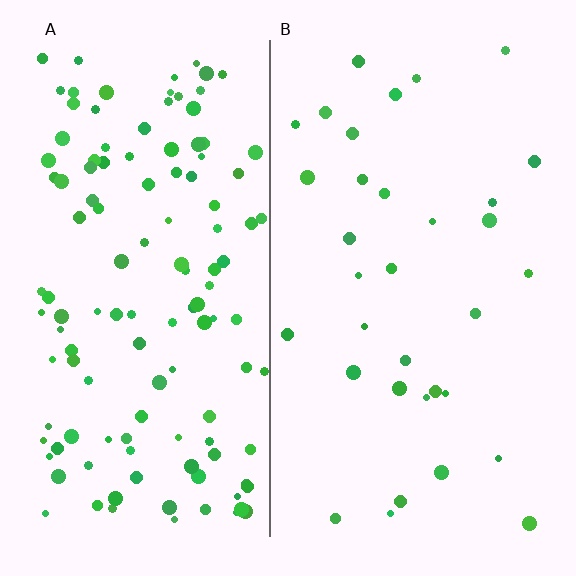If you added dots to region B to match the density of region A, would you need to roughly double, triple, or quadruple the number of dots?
Approximately quadruple.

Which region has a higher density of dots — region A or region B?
A (the left).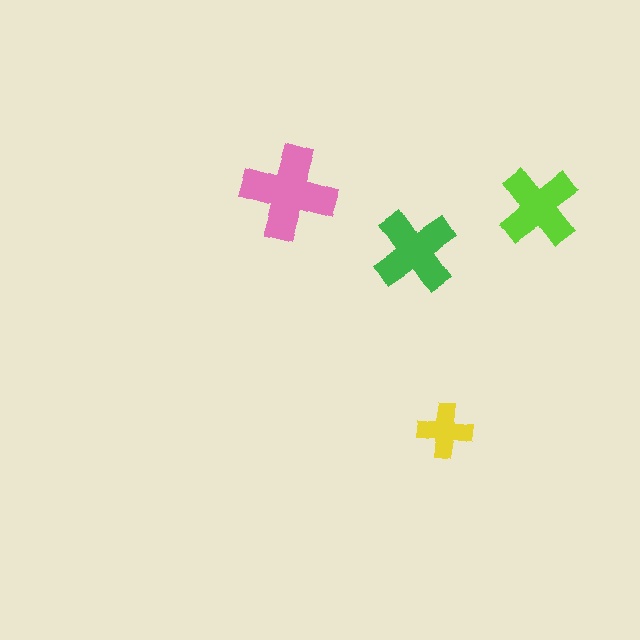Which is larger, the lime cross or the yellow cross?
The lime one.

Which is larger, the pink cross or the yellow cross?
The pink one.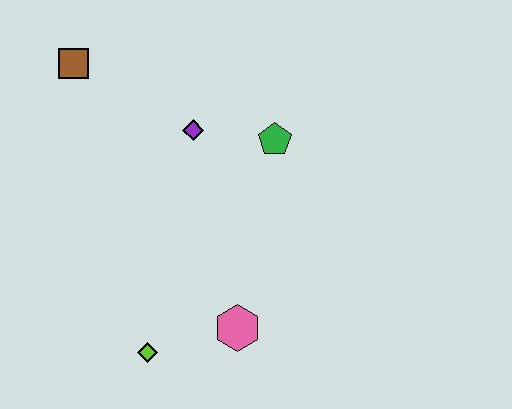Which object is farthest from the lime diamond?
The brown square is farthest from the lime diamond.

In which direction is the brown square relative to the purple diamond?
The brown square is to the left of the purple diamond.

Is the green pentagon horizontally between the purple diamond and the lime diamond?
No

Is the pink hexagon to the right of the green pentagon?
No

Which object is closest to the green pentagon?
The purple diamond is closest to the green pentagon.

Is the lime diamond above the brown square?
No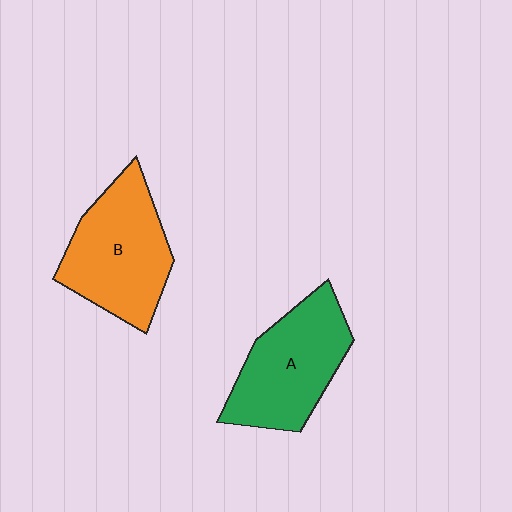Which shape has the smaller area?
Shape A (green).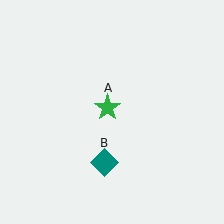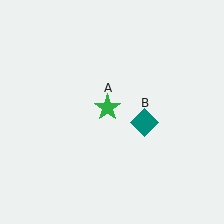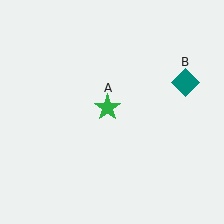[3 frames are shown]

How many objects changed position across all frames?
1 object changed position: teal diamond (object B).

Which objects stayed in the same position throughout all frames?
Green star (object A) remained stationary.